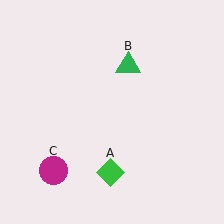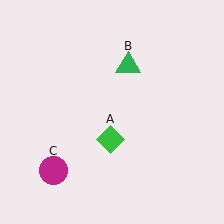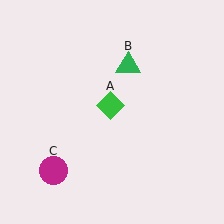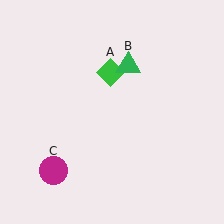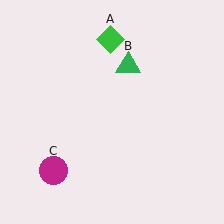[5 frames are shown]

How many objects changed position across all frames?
1 object changed position: green diamond (object A).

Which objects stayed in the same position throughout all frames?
Green triangle (object B) and magenta circle (object C) remained stationary.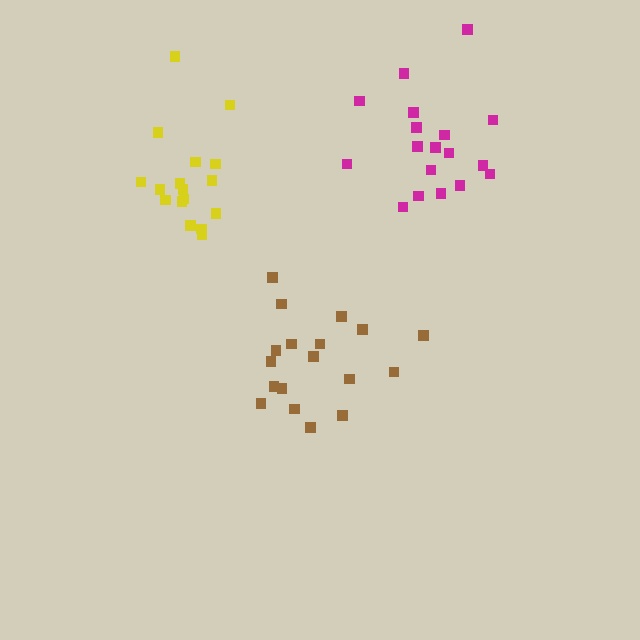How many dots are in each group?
Group 1: 18 dots, Group 2: 17 dots, Group 3: 18 dots (53 total).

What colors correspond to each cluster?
The clusters are colored: magenta, yellow, brown.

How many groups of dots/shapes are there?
There are 3 groups.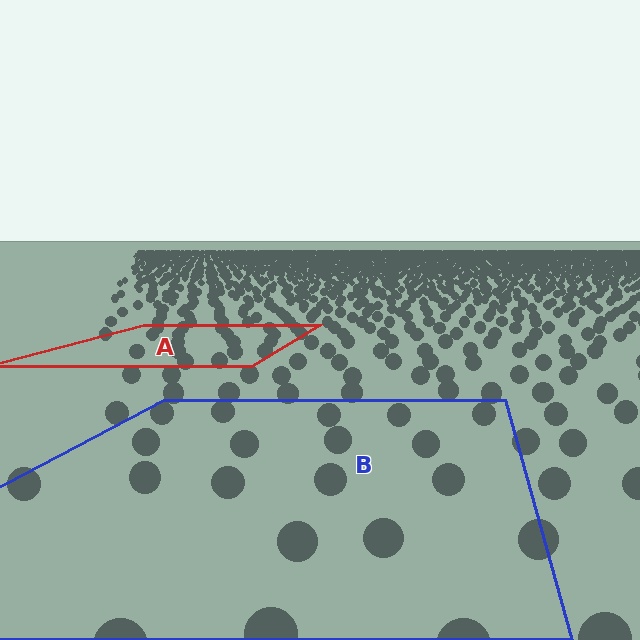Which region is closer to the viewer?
Region B is closer. The texture elements there are larger and more spread out.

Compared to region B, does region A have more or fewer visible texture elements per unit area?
Region A has more texture elements per unit area — they are packed more densely because it is farther away.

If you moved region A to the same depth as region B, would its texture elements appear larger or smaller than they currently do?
They would appear larger. At a closer depth, the same texture elements are projected at a bigger on-screen size.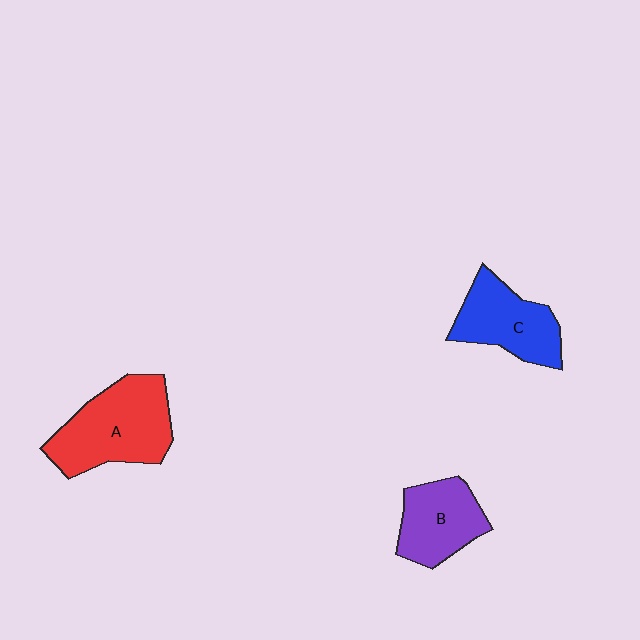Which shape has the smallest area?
Shape B (purple).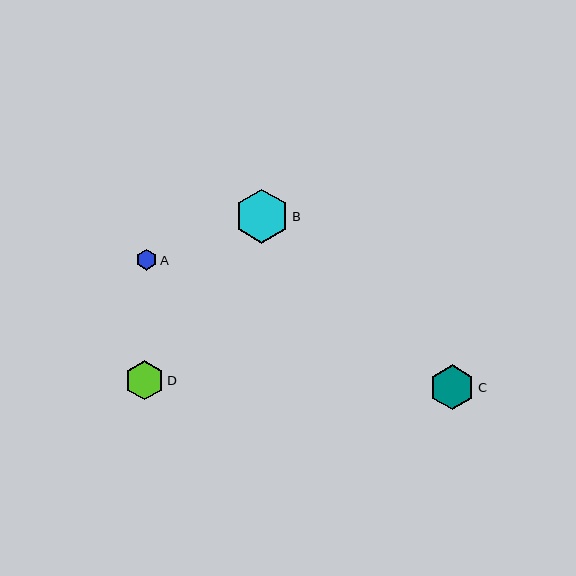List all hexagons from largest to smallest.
From largest to smallest: B, C, D, A.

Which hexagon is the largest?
Hexagon B is the largest with a size of approximately 54 pixels.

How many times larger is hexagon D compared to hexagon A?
Hexagon D is approximately 1.9 times the size of hexagon A.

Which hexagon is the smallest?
Hexagon A is the smallest with a size of approximately 21 pixels.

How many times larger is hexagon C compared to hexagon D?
Hexagon C is approximately 1.1 times the size of hexagon D.